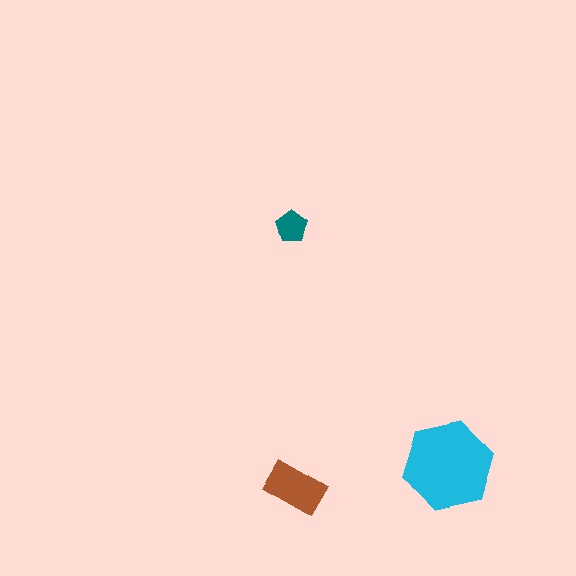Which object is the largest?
The cyan hexagon.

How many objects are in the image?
There are 3 objects in the image.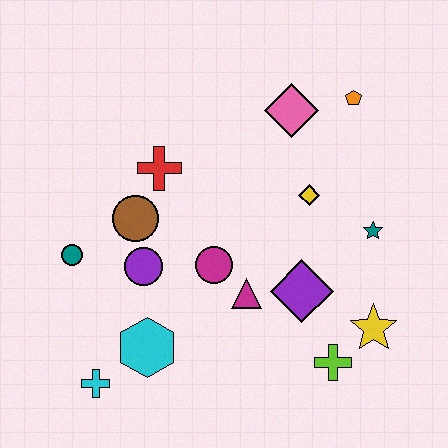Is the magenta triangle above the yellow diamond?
No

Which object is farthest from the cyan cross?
The orange pentagon is farthest from the cyan cross.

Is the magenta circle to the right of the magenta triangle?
No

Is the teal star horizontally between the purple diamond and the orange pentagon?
No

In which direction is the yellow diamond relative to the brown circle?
The yellow diamond is to the right of the brown circle.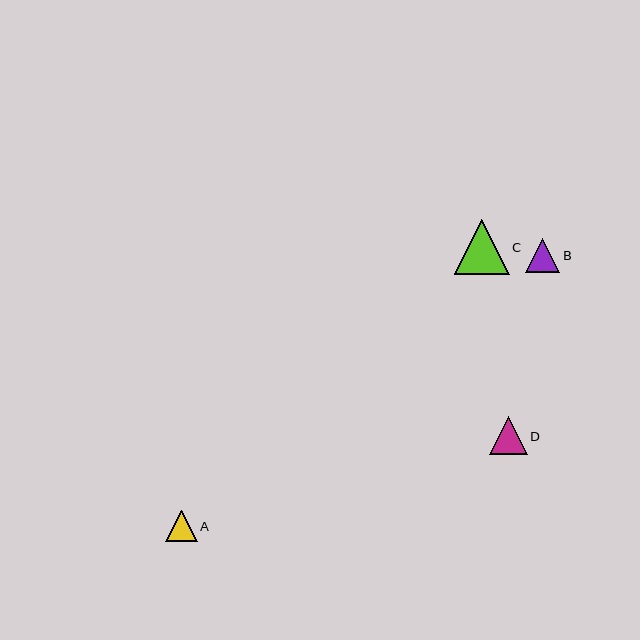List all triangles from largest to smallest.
From largest to smallest: C, D, B, A.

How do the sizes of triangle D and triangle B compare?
Triangle D and triangle B are approximately the same size.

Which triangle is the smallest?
Triangle A is the smallest with a size of approximately 31 pixels.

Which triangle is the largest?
Triangle C is the largest with a size of approximately 55 pixels.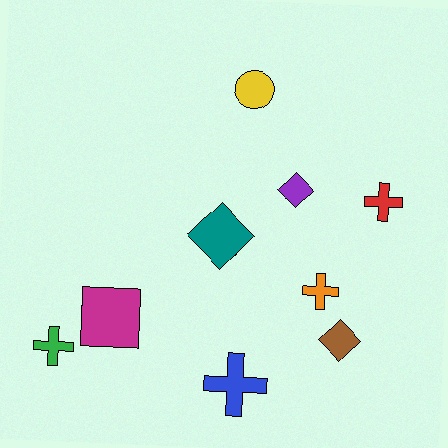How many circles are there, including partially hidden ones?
There is 1 circle.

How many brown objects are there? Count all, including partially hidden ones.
There is 1 brown object.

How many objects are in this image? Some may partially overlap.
There are 9 objects.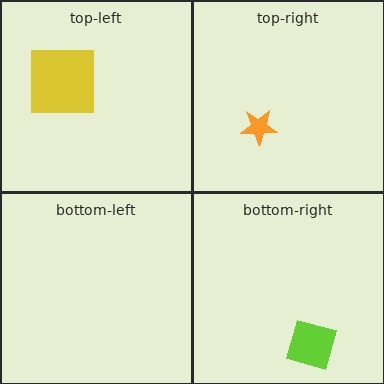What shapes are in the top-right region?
The orange star.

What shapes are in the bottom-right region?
The lime square.